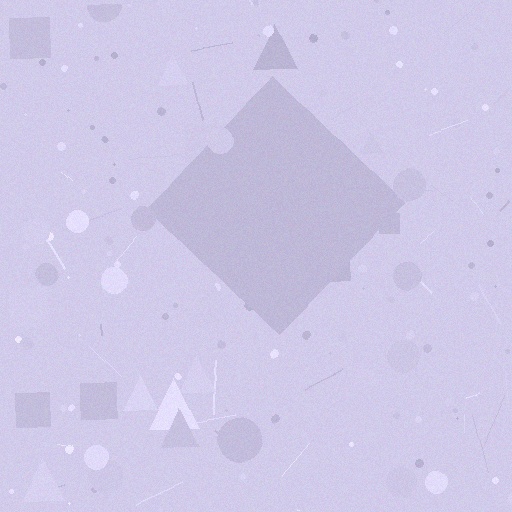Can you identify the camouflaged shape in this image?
The camouflaged shape is a diamond.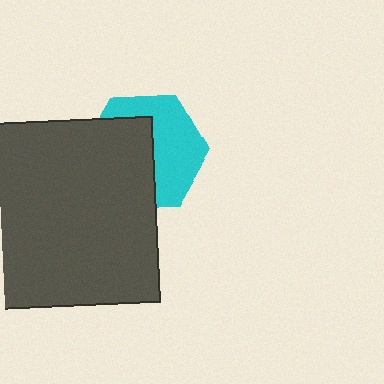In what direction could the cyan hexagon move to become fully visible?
The cyan hexagon could move right. That would shift it out from behind the dark gray square entirely.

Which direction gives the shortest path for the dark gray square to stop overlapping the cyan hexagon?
Moving left gives the shortest separation.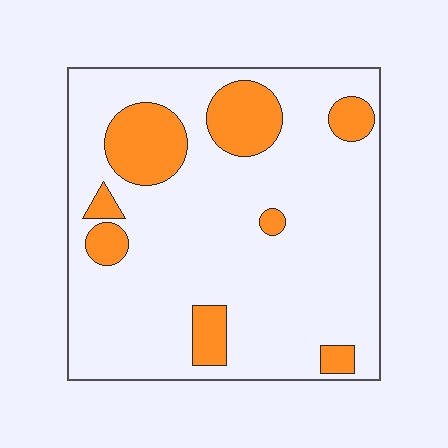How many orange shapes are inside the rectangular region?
8.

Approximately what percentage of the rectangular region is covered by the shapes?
Approximately 20%.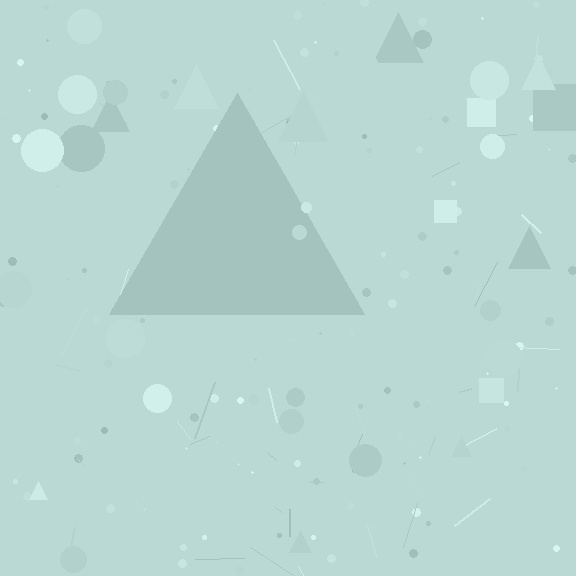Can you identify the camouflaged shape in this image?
The camouflaged shape is a triangle.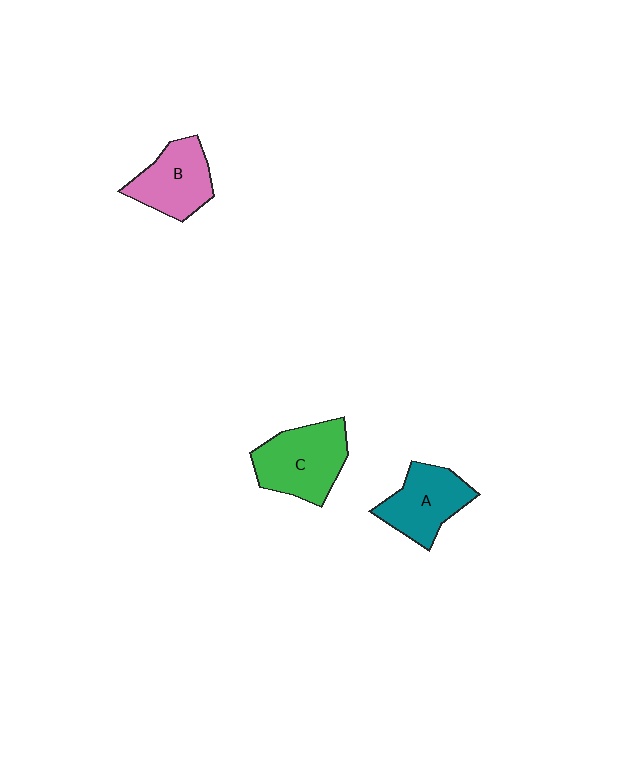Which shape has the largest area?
Shape C (green).